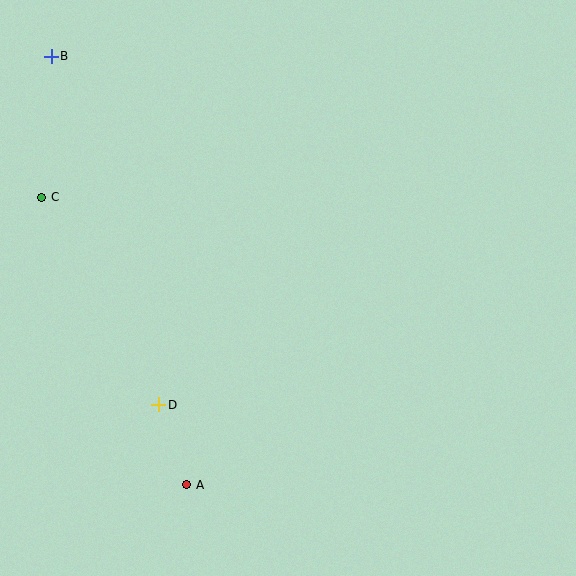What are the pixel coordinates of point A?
Point A is at (187, 485).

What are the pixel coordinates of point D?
Point D is at (159, 405).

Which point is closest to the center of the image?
Point D at (159, 405) is closest to the center.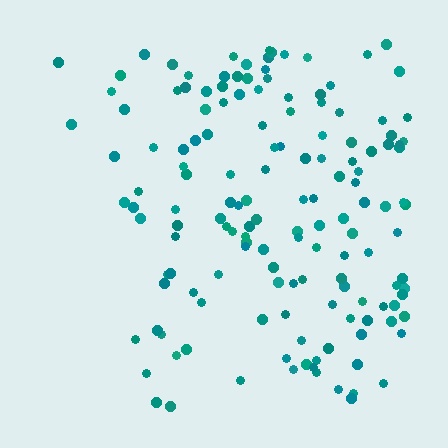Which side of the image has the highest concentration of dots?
The right.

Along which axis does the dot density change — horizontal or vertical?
Horizontal.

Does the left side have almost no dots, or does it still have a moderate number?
Still a moderate number, just noticeably fewer than the right.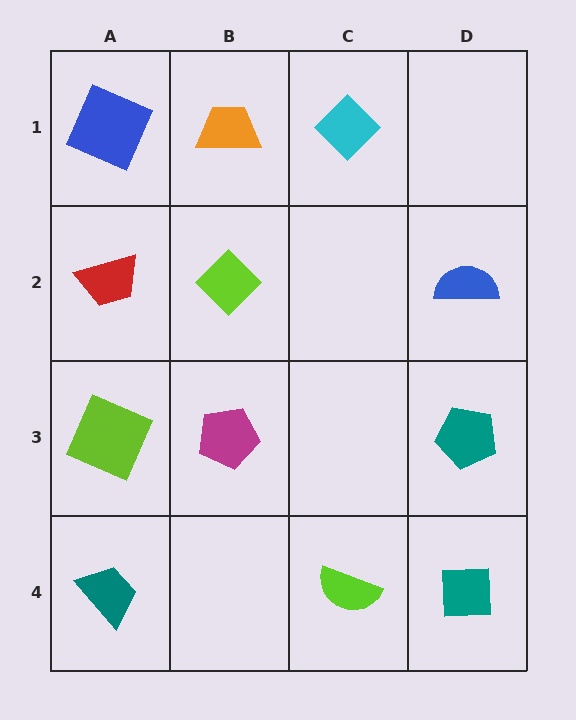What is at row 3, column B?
A magenta pentagon.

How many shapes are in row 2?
3 shapes.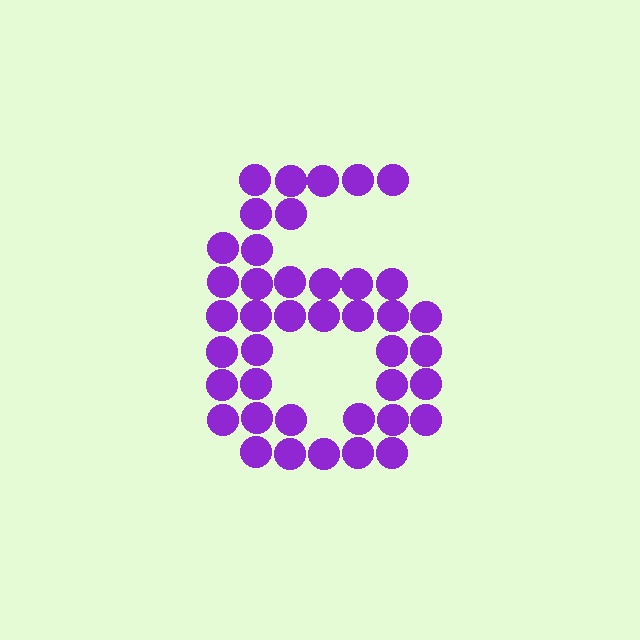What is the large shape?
The large shape is the digit 6.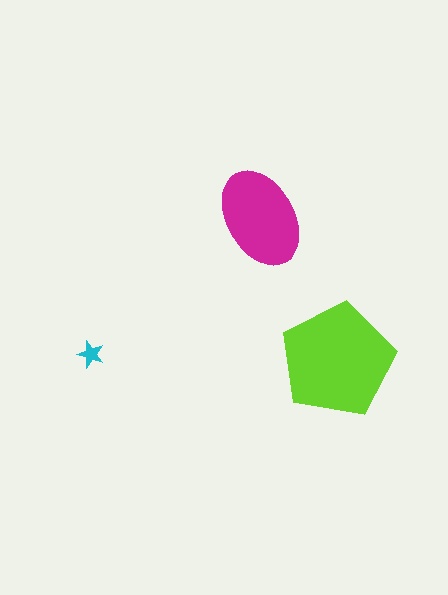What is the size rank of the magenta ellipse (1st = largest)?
2nd.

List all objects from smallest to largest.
The cyan star, the magenta ellipse, the lime pentagon.